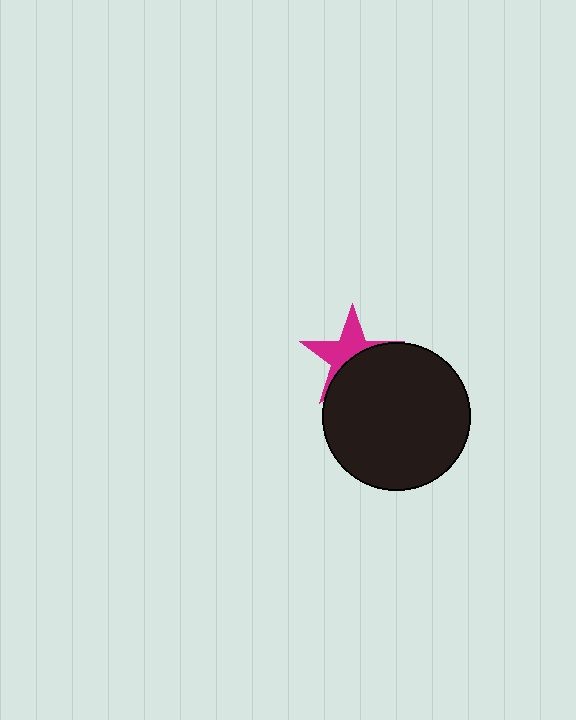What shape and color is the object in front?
The object in front is a black circle.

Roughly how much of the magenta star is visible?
About half of it is visible (roughly 50%).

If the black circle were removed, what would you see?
You would see the complete magenta star.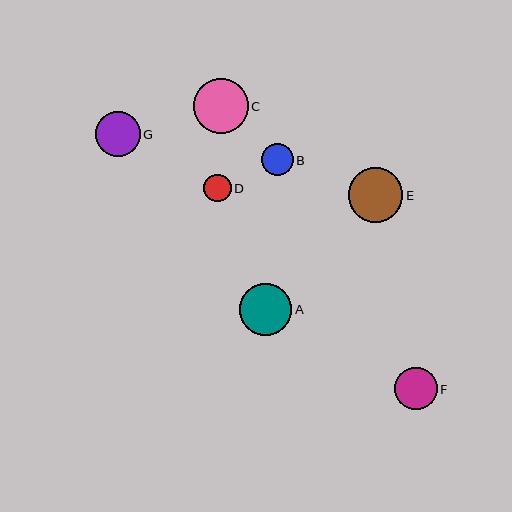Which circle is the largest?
Circle C is the largest with a size of approximately 55 pixels.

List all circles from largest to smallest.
From largest to smallest: C, E, A, G, F, B, D.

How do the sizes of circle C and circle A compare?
Circle C and circle A are approximately the same size.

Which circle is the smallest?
Circle D is the smallest with a size of approximately 27 pixels.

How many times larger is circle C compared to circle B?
Circle C is approximately 1.7 times the size of circle B.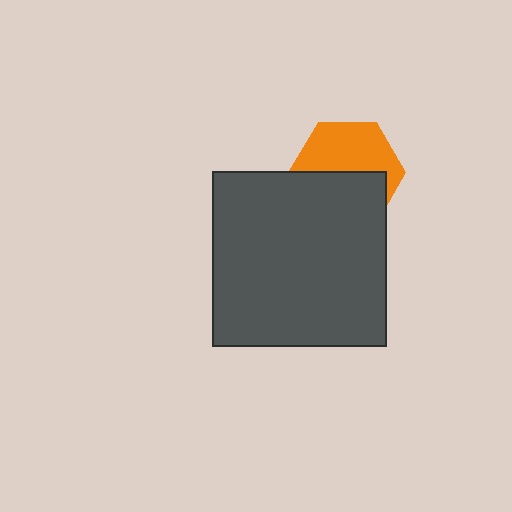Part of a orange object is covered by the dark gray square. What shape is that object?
It is a hexagon.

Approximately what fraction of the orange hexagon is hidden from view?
Roughly 48% of the orange hexagon is hidden behind the dark gray square.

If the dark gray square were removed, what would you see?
You would see the complete orange hexagon.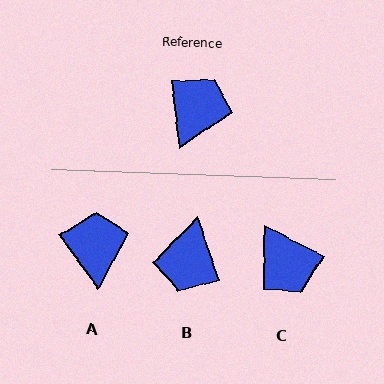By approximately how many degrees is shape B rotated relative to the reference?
Approximately 167 degrees clockwise.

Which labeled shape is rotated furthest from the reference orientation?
B, about 167 degrees away.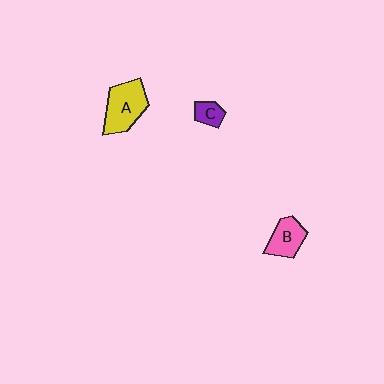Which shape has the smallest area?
Shape C (purple).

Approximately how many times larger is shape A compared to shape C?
Approximately 2.7 times.